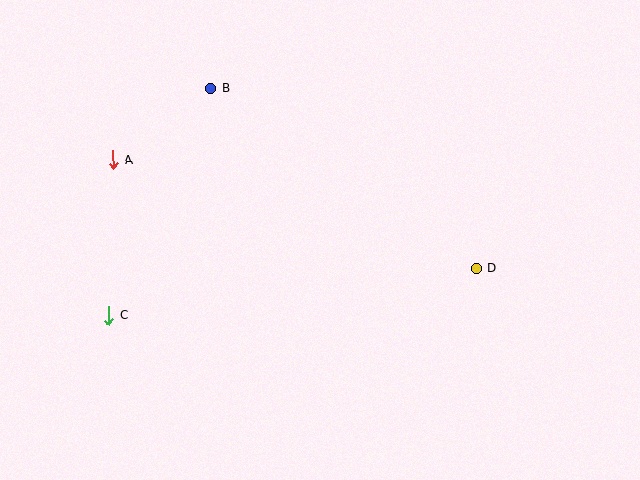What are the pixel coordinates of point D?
Point D is at (476, 269).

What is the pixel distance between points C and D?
The distance between C and D is 370 pixels.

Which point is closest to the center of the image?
Point D at (476, 269) is closest to the center.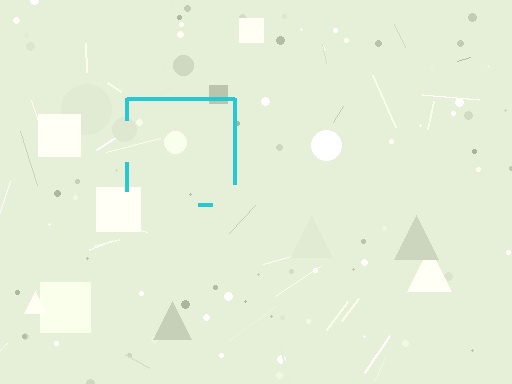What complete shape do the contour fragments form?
The contour fragments form a square.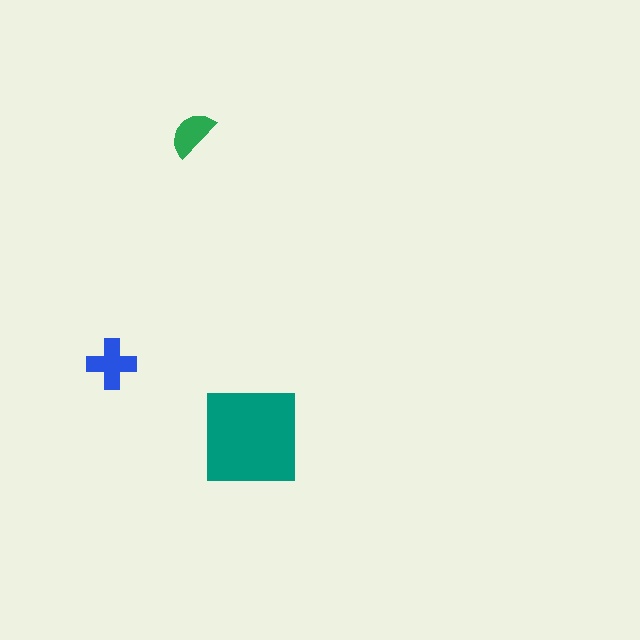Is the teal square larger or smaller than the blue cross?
Larger.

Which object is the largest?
The teal square.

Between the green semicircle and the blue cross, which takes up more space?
The blue cross.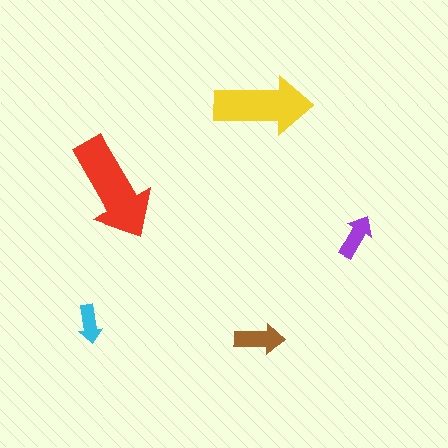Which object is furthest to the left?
The cyan arrow is leftmost.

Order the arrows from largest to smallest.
the red one, the yellow one, the brown one, the purple one, the cyan one.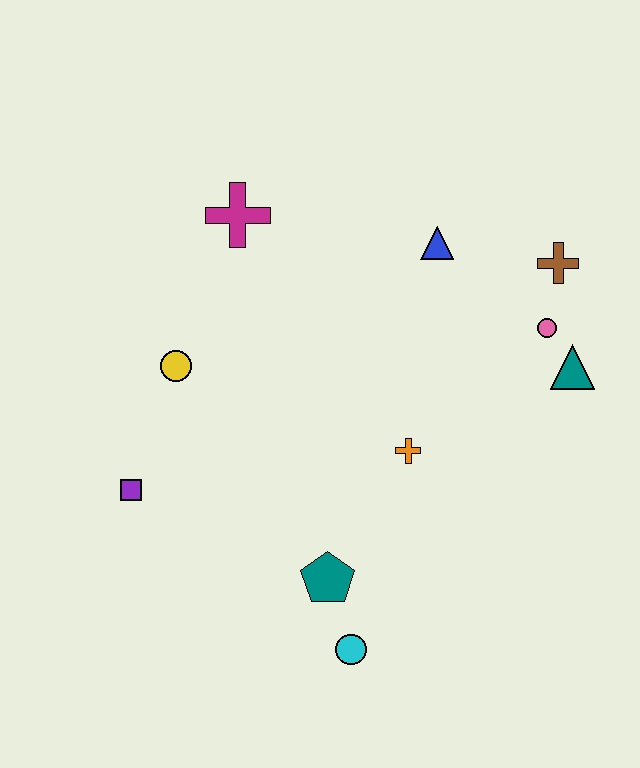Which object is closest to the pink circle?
The teal triangle is closest to the pink circle.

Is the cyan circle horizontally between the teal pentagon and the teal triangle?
Yes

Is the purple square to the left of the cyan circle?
Yes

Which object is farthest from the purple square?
The brown cross is farthest from the purple square.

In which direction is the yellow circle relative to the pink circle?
The yellow circle is to the left of the pink circle.